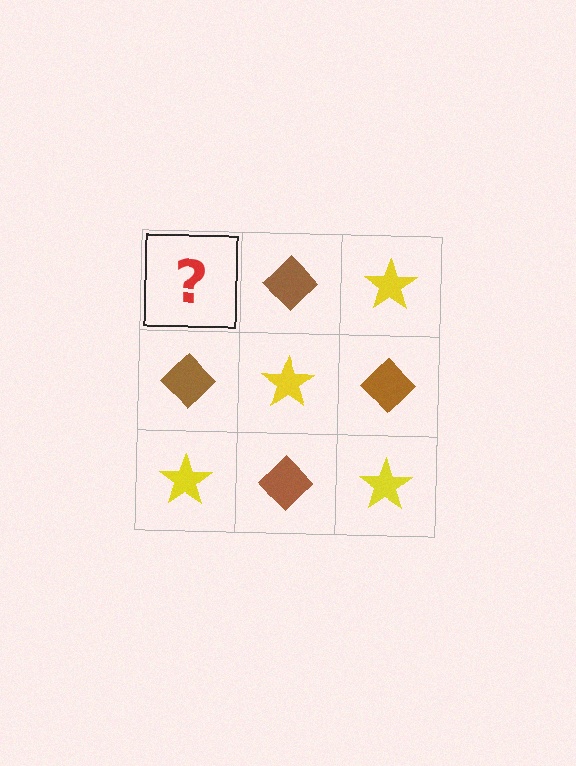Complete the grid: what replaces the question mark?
The question mark should be replaced with a yellow star.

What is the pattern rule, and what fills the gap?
The rule is that it alternates yellow star and brown diamond in a checkerboard pattern. The gap should be filled with a yellow star.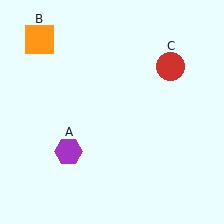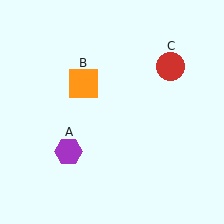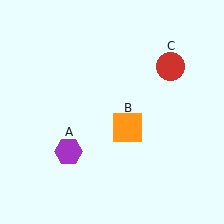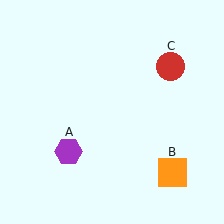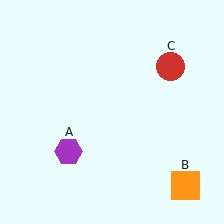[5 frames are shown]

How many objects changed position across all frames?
1 object changed position: orange square (object B).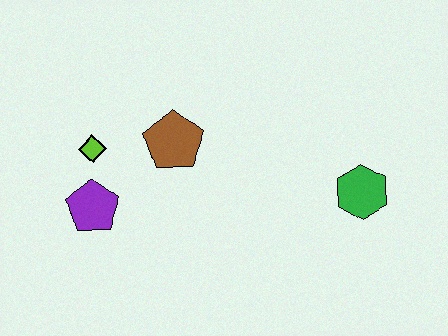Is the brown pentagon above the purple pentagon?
Yes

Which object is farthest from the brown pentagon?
The green hexagon is farthest from the brown pentagon.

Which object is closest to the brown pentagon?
The lime diamond is closest to the brown pentagon.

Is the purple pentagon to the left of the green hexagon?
Yes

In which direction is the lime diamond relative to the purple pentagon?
The lime diamond is above the purple pentagon.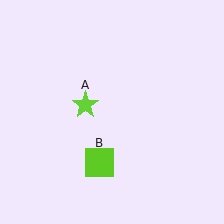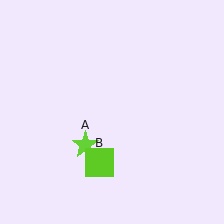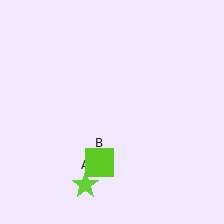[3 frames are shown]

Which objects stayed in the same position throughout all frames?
Lime square (object B) remained stationary.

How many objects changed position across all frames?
1 object changed position: lime star (object A).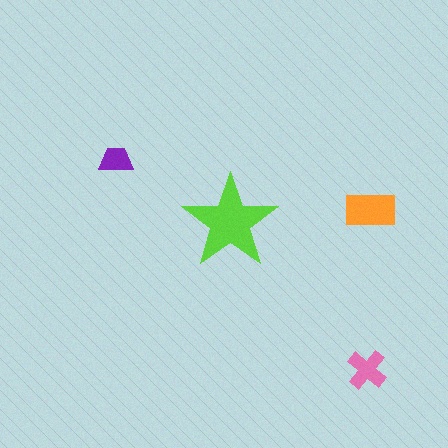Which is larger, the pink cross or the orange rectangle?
The orange rectangle.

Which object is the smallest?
The purple trapezoid.